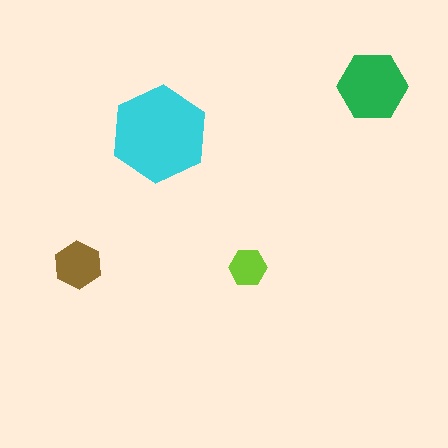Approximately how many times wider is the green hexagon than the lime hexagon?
About 2 times wider.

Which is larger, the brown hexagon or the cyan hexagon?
The cyan one.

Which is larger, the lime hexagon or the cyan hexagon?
The cyan one.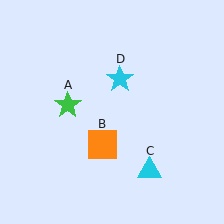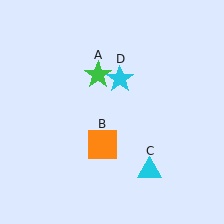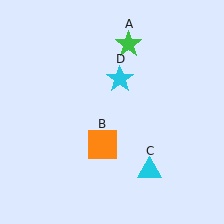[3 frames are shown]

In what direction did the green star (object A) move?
The green star (object A) moved up and to the right.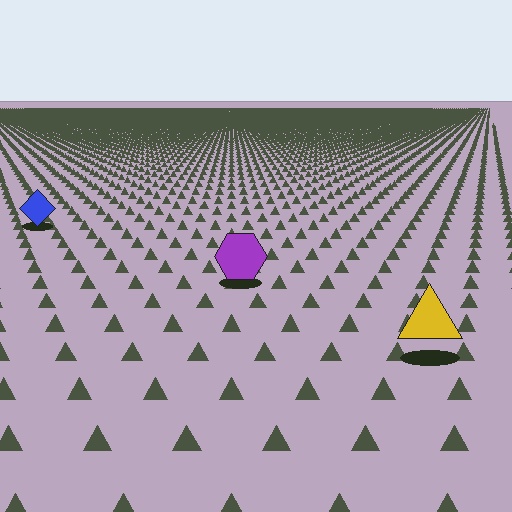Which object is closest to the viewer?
The yellow triangle is closest. The texture marks near it are larger and more spread out.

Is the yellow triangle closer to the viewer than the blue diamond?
Yes. The yellow triangle is closer — you can tell from the texture gradient: the ground texture is coarser near it.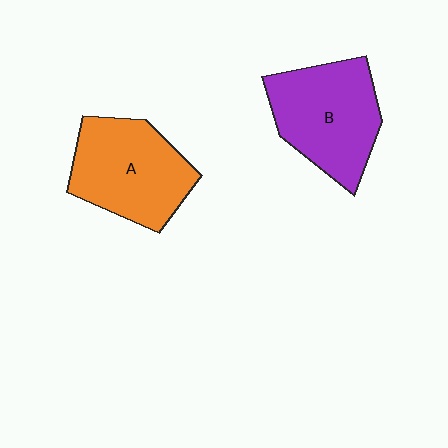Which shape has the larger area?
Shape B (purple).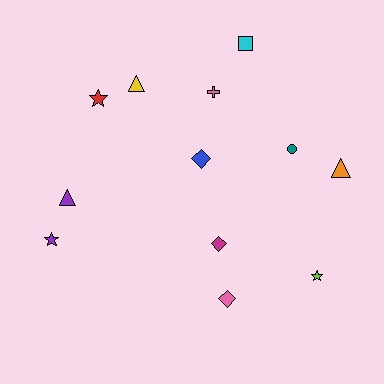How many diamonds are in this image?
There are 3 diamonds.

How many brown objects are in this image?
There are no brown objects.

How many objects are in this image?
There are 12 objects.